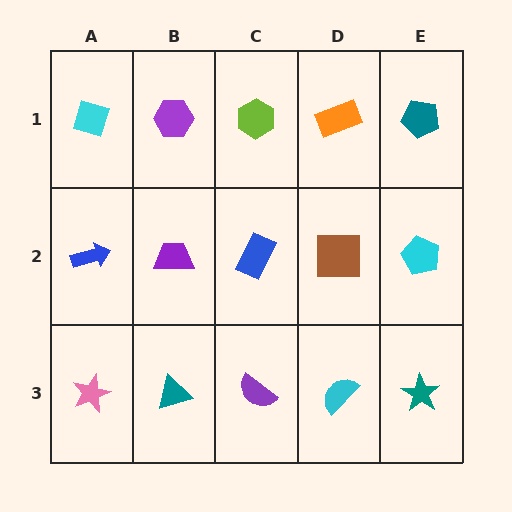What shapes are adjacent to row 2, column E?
A teal pentagon (row 1, column E), a teal star (row 3, column E), a brown square (row 2, column D).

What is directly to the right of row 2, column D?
A cyan pentagon.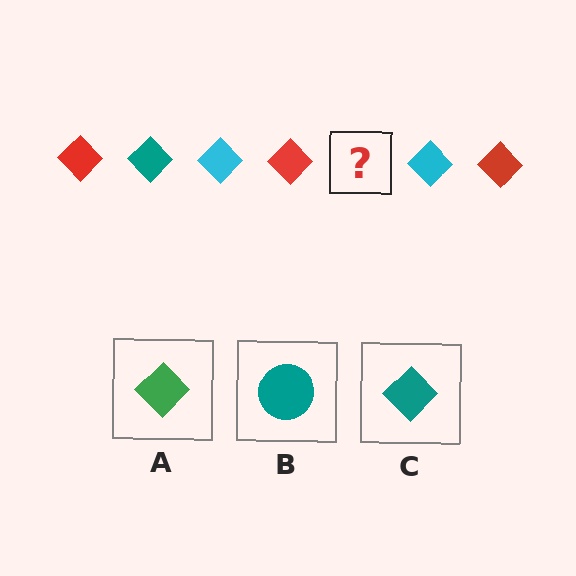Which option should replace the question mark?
Option C.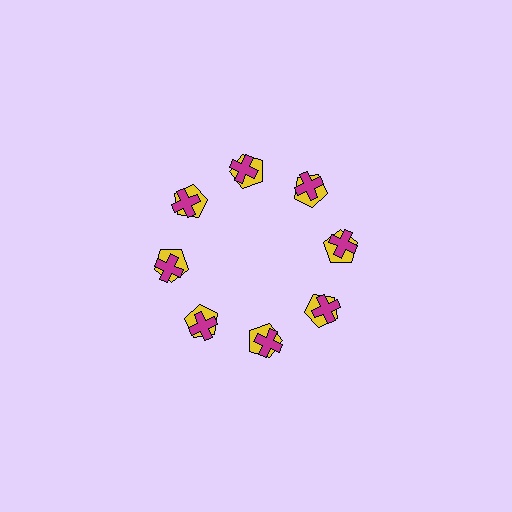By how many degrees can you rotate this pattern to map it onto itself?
The pattern maps onto itself every 45 degrees of rotation.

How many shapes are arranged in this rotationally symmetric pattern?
There are 16 shapes, arranged in 8 groups of 2.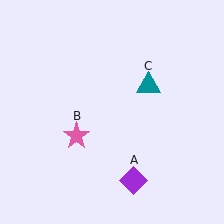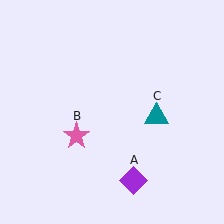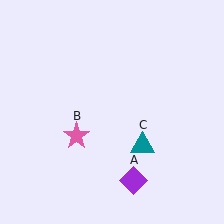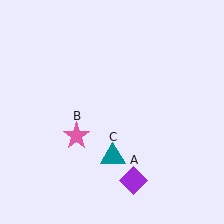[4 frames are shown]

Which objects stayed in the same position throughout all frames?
Purple diamond (object A) and pink star (object B) remained stationary.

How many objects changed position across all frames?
1 object changed position: teal triangle (object C).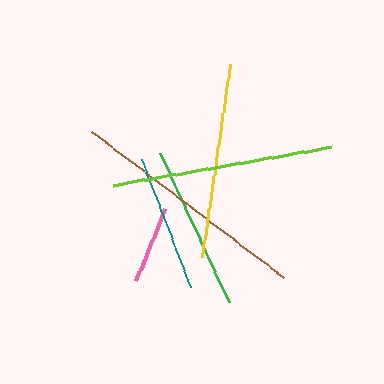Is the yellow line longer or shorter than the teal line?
The yellow line is longer than the teal line.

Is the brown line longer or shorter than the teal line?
The brown line is longer than the teal line.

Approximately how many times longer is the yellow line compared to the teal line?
The yellow line is approximately 1.4 times the length of the teal line.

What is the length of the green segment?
The green segment is approximately 164 pixels long.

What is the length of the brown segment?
The brown segment is approximately 242 pixels long.